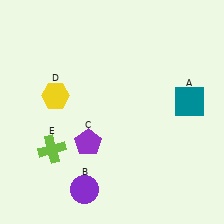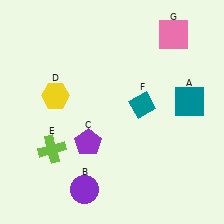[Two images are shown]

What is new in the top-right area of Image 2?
A teal diamond (F) was added in the top-right area of Image 2.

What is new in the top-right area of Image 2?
A pink square (G) was added in the top-right area of Image 2.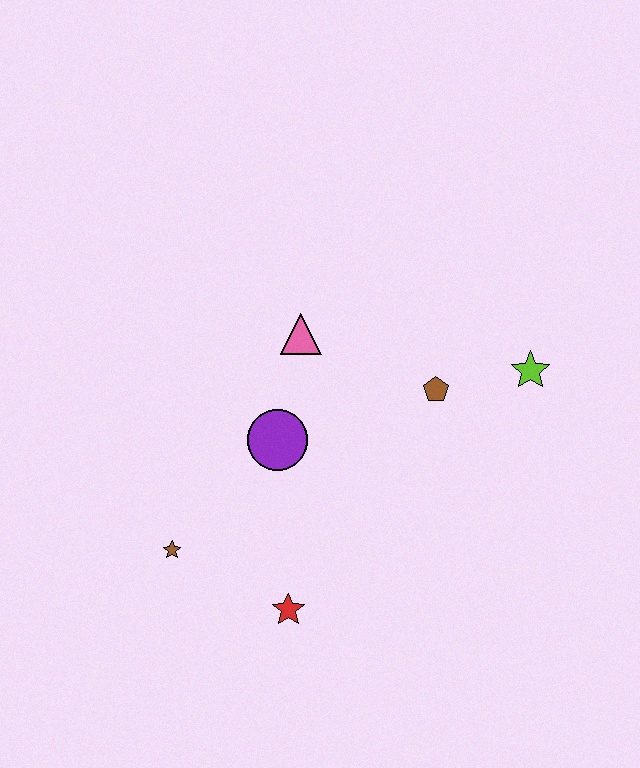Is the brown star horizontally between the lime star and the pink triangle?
No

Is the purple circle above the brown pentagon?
No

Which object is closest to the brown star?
The red star is closest to the brown star.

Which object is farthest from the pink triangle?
The red star is farthest from the pink triangle.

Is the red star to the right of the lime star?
No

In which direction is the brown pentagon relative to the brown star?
The brown pentagon is to the right of the brown star.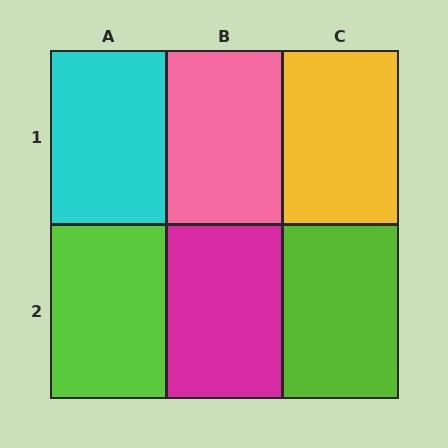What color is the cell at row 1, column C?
Yellow.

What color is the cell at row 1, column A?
Cyan.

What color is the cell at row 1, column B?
Pink.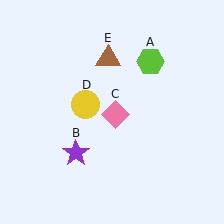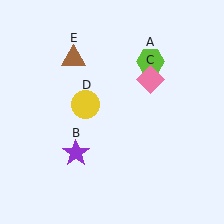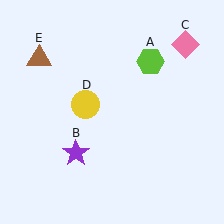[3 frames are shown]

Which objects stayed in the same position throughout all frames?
Lime hexagon (object A) and purple star (object B) and yellow circle (object D) remained stationary.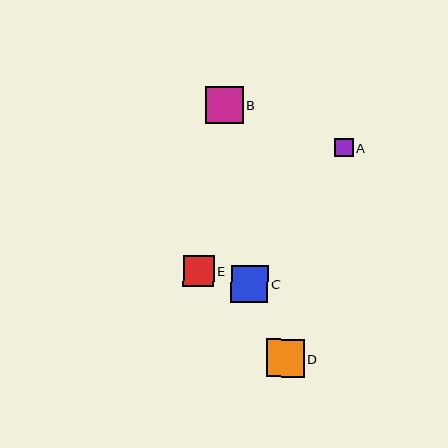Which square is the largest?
Square D is the largest with a size of approximately 38 pixels.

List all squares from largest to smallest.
From largest to smallest: D, C, B, E, A.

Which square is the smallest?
Square A is the smallest with a size of approximately 19 pixels.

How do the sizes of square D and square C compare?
Square D and square C are approximately the same size.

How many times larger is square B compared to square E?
Square B is approximately 1.2 times the size of square E.